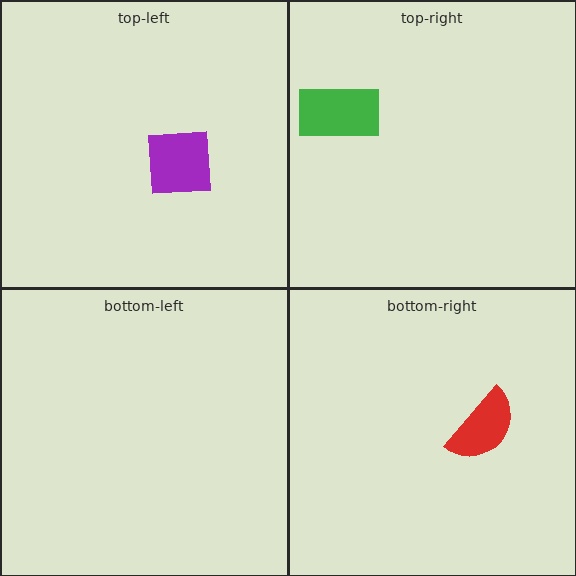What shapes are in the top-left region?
The purple square.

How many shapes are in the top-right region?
1.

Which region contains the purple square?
The top-left region.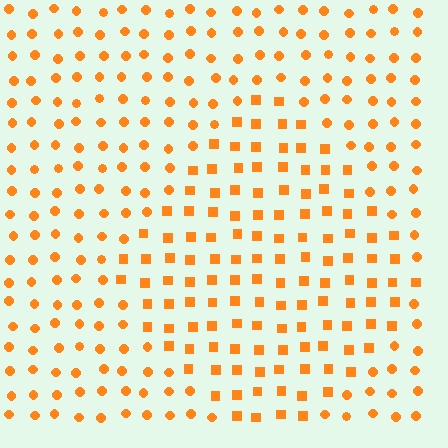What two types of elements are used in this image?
The image uses squares inside the diamond region and circles outside it.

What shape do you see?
I see a diamond.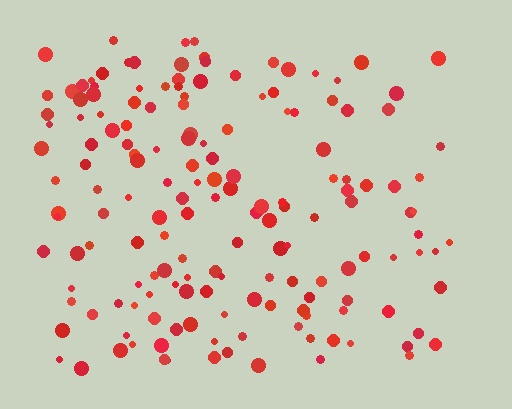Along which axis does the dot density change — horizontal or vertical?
Horizontal.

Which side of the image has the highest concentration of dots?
The left.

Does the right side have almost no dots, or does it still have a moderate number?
Still a moderate number, just noticeably fewer than the left.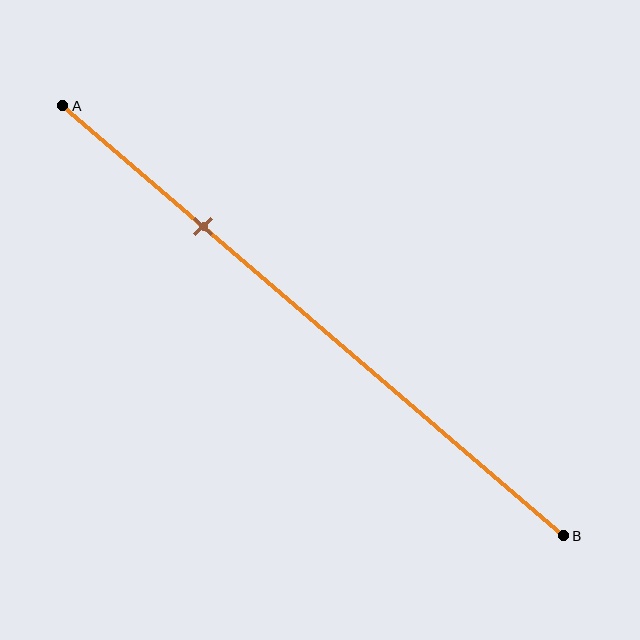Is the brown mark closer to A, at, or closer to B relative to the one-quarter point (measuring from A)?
The brown mark is closer to point B than the one-quarter point of segment AB.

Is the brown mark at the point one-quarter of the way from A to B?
No, the mark is at about 30% from A, not at the 25% one-quarter point.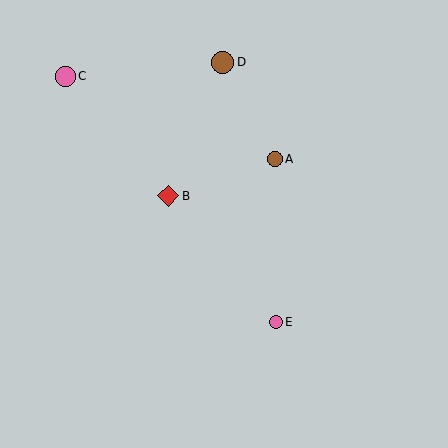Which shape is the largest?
The brown circle (labeled D) is the largest.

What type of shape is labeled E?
Shape E is a pink circle.